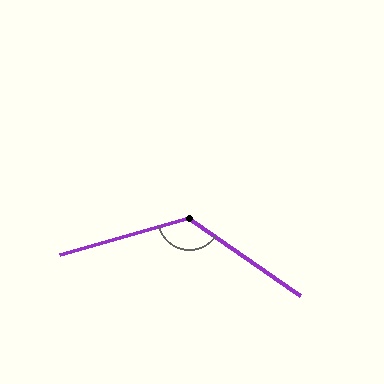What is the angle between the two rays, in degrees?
Approximately 130 degrees.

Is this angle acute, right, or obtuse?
It is obtuse.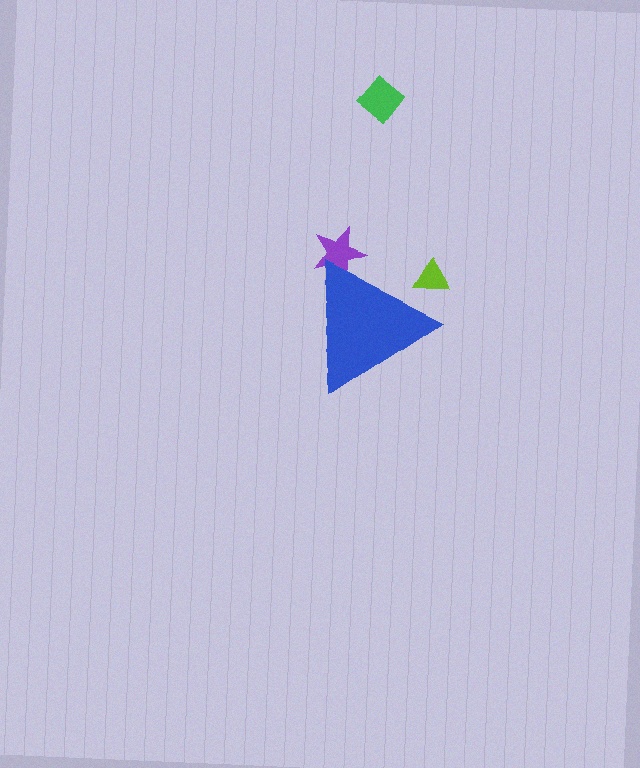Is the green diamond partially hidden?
No, the green diamond is fully visible.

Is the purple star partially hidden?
Yes, the purple star is partially hidden behind the blue triangle.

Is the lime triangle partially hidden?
Yes, the lime triangle is partially hidden behind the blue triangle.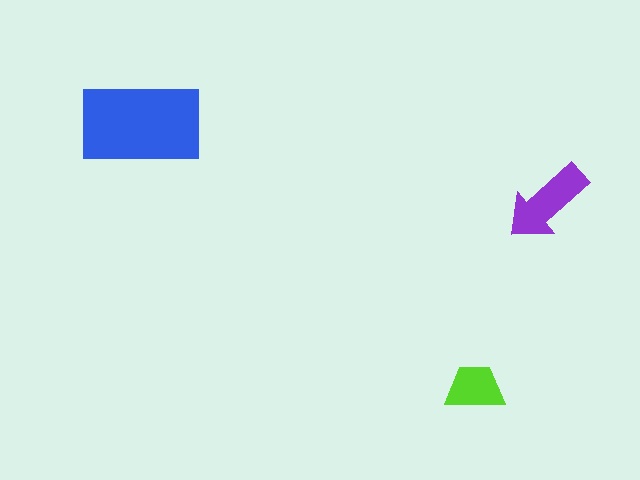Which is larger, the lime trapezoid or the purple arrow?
The purple arrow.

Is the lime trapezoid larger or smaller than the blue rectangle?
Smaller.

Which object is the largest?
The blue rectangle.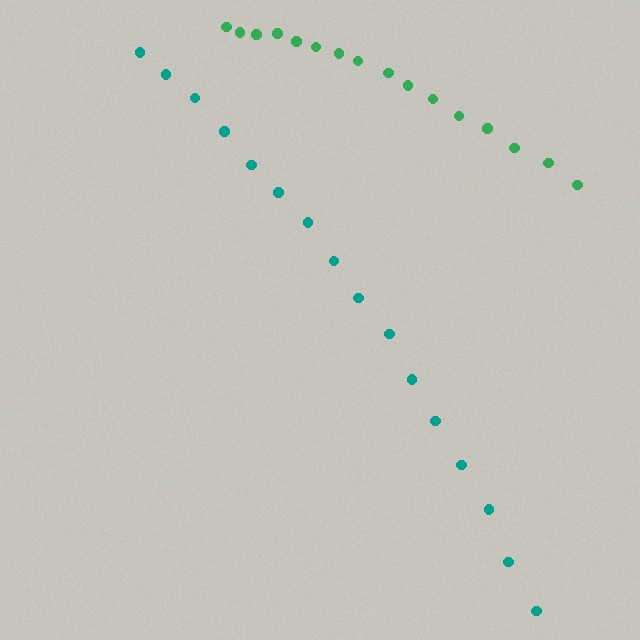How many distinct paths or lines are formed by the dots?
There are 2 distinct paths.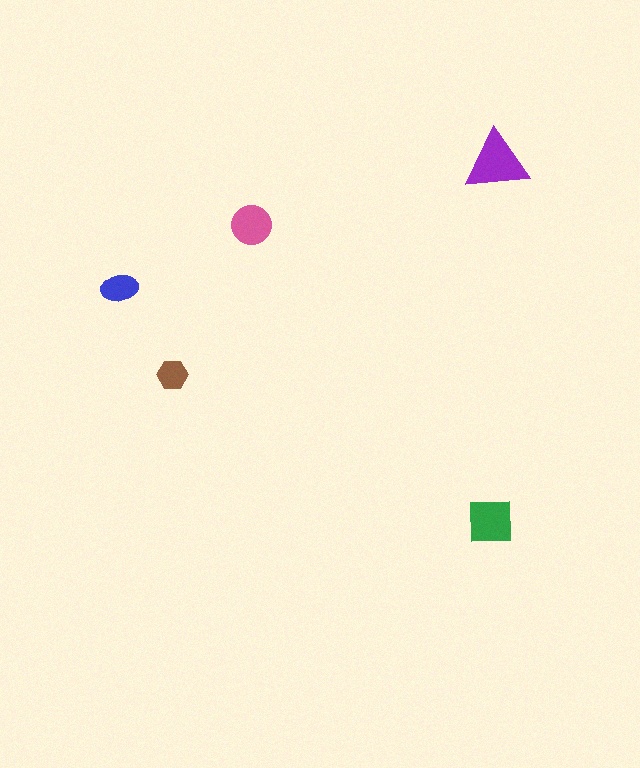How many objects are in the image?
There are 5 objects in the image.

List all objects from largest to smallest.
The purple triangle, the green square, the pink circle, the blue ellipse, the brown hexagon.